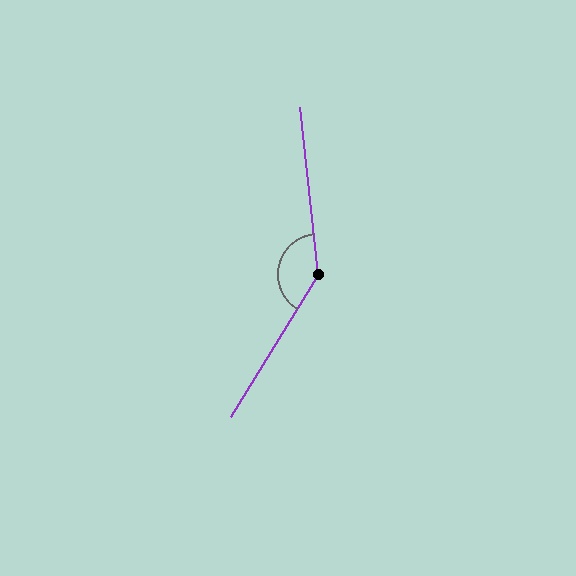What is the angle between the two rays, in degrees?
Approximately 142 degrees.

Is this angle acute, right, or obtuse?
It is obtuse.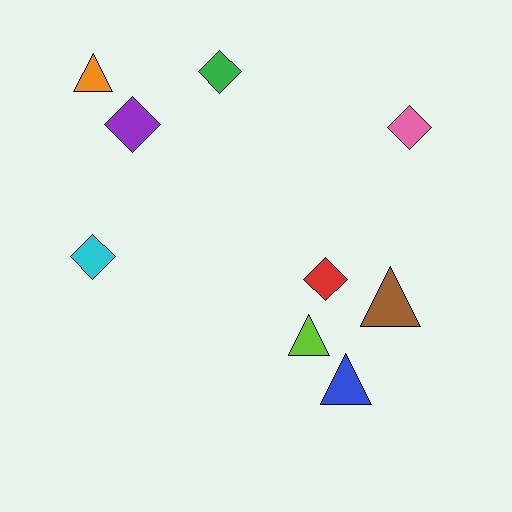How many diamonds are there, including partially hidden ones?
There are 5 diamonds.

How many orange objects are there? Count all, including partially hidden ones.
There is 1 orange object.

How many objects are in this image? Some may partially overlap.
There are 9 objects.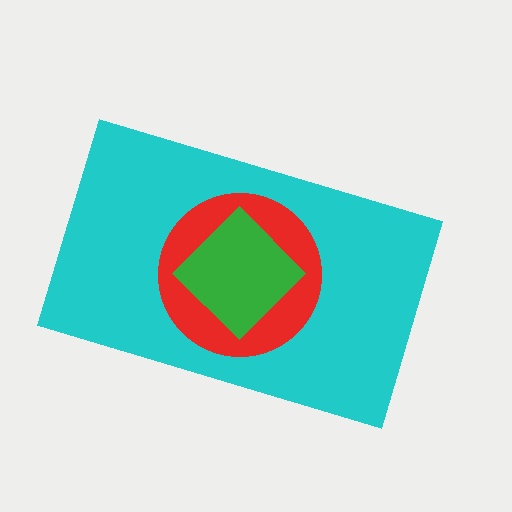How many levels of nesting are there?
3.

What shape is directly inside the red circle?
The green diamond.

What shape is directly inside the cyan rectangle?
The red circle.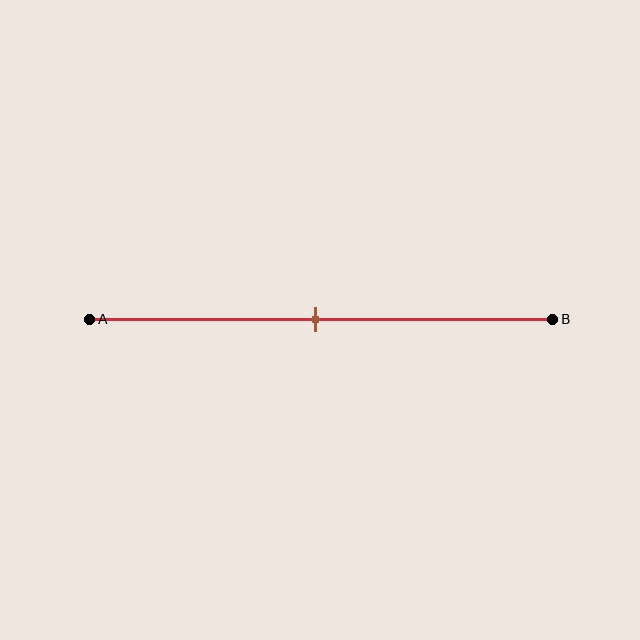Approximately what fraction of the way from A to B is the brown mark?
The brown mark is approximately 50% of the way from A to B.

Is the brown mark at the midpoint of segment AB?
Yes, the mark is approximately at the midpoint.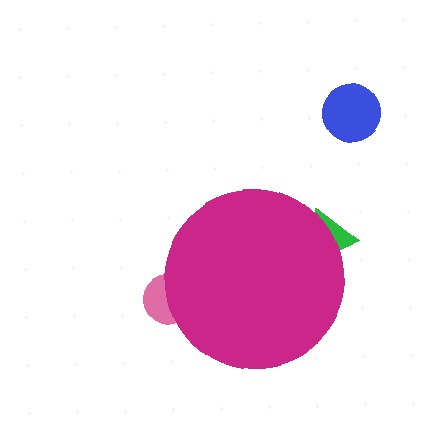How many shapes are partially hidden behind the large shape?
2 shapes are partially hidden.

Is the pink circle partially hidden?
Yes, the pink circle is partially hidden behind the magenta circle.